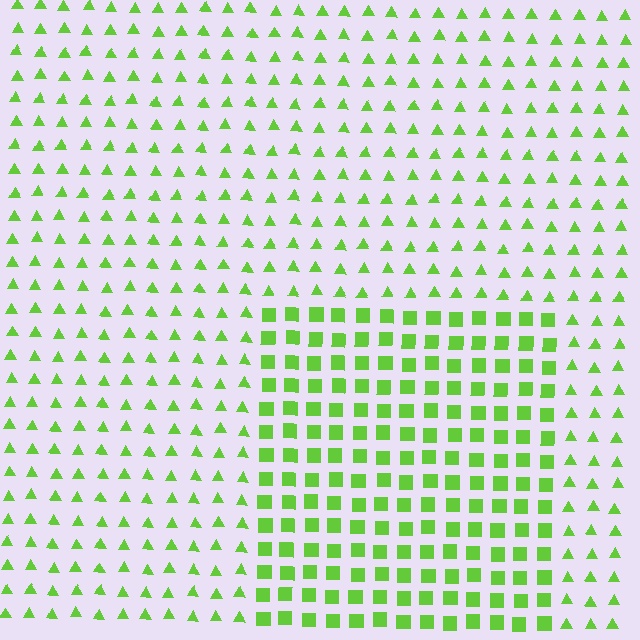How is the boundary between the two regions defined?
The boundary is defined by a change in element shape: squares inside vs. triangles outside. All elements share the same color and spacing.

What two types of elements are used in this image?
The image uses squares inside the rectangle region and triangles outside it.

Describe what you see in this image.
The image is filled with small lime elements arranged in a uniform grid. A rectangle-shaped region contains squares, while the surrounding area contains triangles. The boundary is defined purely by the change in element shape.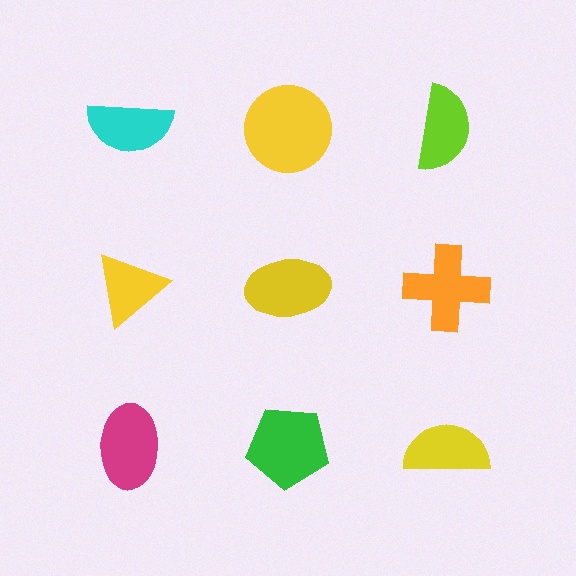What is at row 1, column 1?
A cyan semicircle.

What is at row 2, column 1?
A yellow triangle.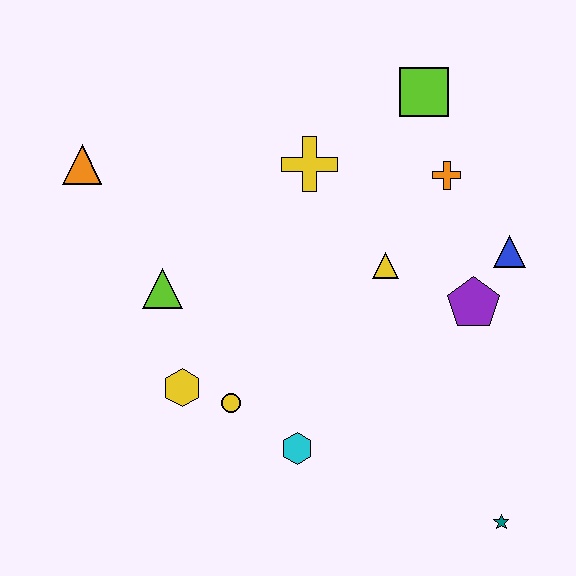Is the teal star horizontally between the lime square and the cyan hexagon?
No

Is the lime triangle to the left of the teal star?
Yes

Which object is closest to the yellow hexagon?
The yellow circle is closest to the yellow hexagon.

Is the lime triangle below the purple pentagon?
No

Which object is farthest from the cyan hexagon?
The lime square is farthest from the cyan hexagon.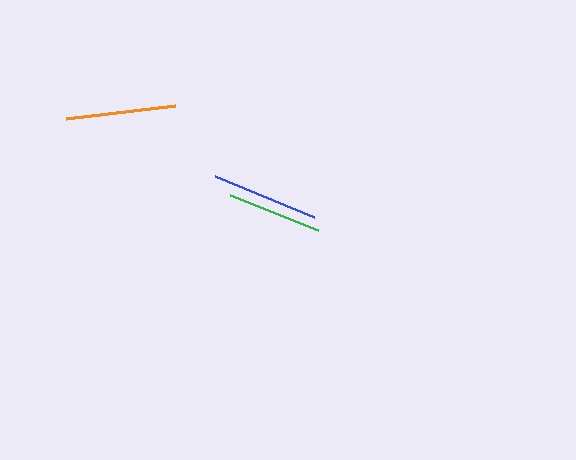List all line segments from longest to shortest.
From longest to shortest: orange, blue, green.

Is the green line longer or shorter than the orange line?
The orange line is longer than the green line.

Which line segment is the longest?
The orange line is the longest at approximately 111 pixels.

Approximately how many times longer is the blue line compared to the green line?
The blue line is approximately 1.1 times the length of the green line.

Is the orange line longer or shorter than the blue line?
The orange line is longer than the blue line.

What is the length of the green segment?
The green segment is approximately 95 pixels long.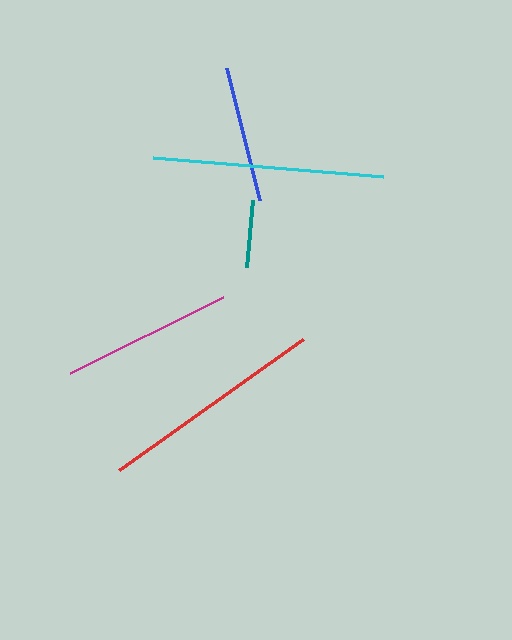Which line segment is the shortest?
The teal line is the shortest at approximately 67 pixels.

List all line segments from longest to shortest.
From longest to shortest: cyan, red, magenta, blue, teal.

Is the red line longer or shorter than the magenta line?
The red line is longer than the magenta line.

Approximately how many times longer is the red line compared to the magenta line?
The red line is approximately 1.3 times the length of the magenta line.